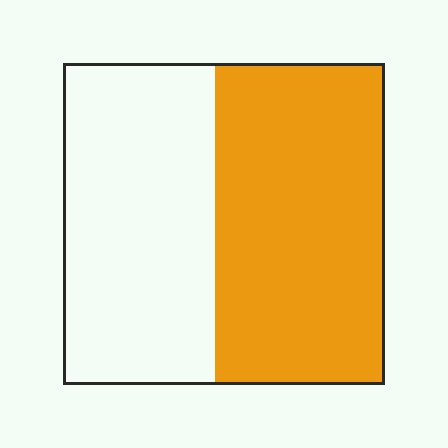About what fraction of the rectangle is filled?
About one half (1/2).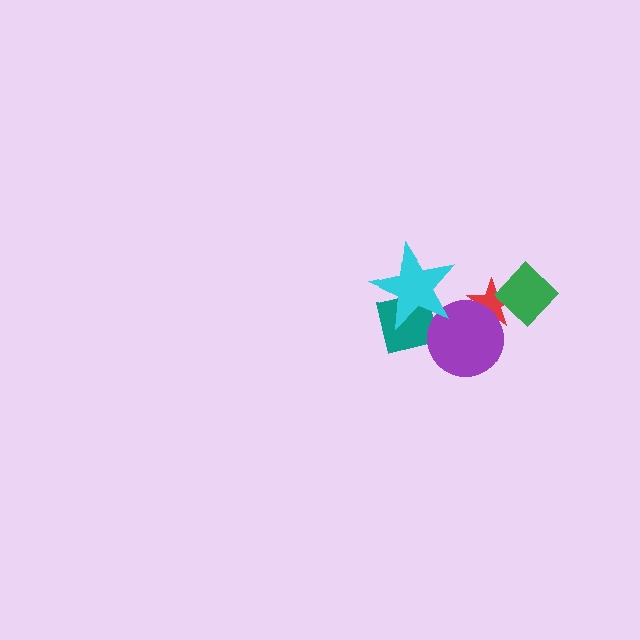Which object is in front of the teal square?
The cyan star is in front of the teal square.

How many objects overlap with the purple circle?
2 objects overlap with the purple circle.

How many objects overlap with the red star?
2 objects overlap with the red star.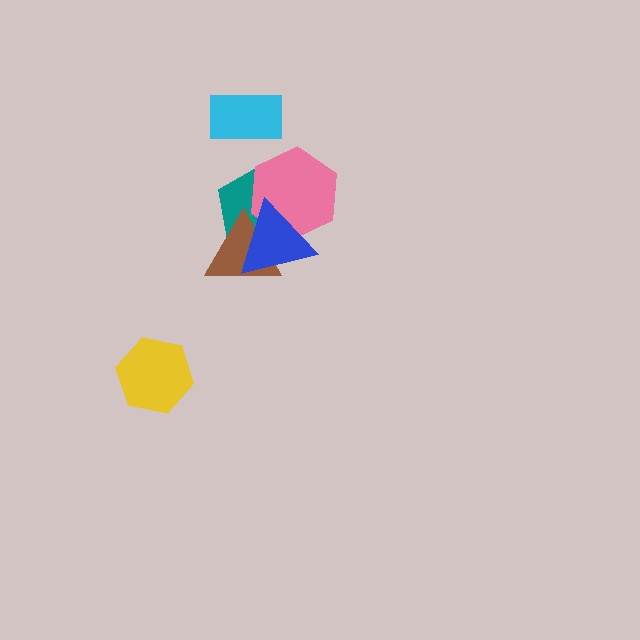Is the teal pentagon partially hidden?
Yes, it is partially covered by another shape.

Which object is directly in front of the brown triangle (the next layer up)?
The pink hexagon is directly in front of the brown triangle.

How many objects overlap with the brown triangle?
3 objects overlap with the brown triangle.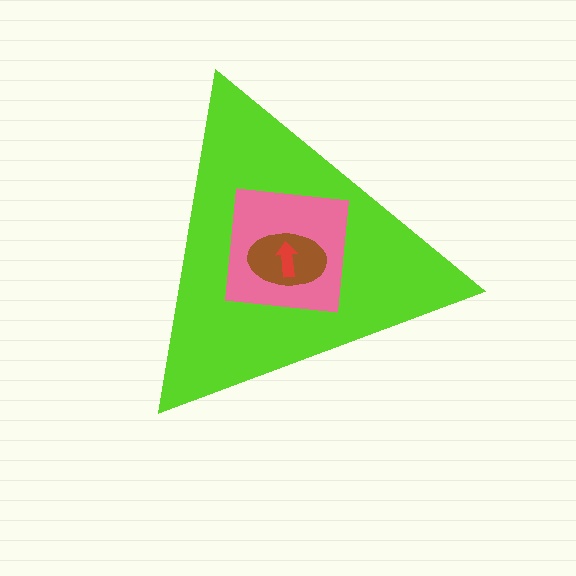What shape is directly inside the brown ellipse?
The red arrow.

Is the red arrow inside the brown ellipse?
Yes.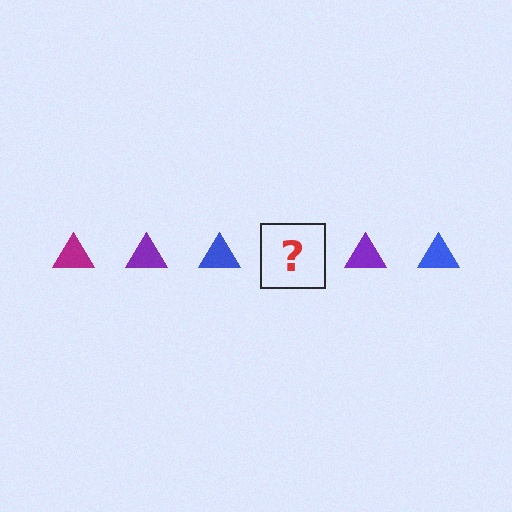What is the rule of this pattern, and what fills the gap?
The rule is that the pattern cycles through magenta, purple, blue triangles. The gap should be filled with a magenta triangle.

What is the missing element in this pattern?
The missing element is a magenta triangle.